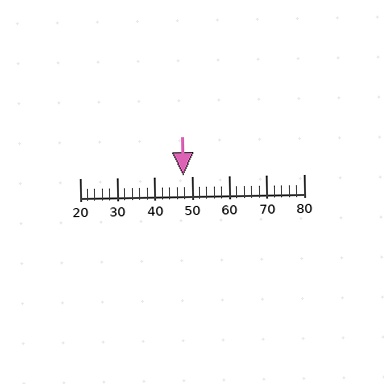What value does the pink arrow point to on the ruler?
The pink arrow points to approximately 48.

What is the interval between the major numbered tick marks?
The major tick marks are spaced 10 units apart.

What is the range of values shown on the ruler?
The ruler shows values from 20 to 80.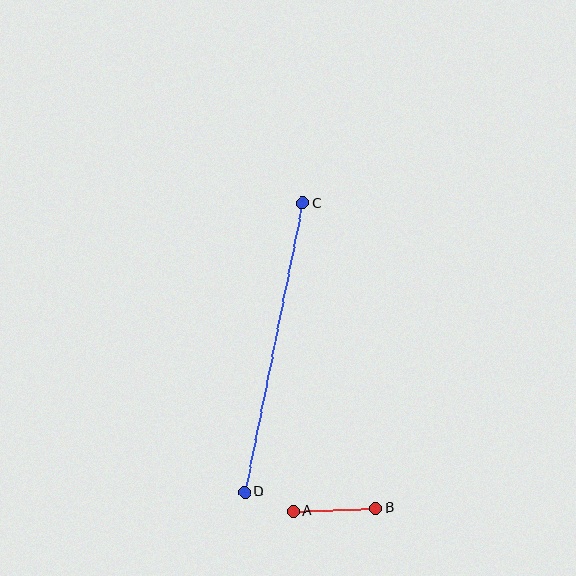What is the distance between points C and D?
The distance is approximately 294 pixels.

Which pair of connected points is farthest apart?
Points C and D are farthest apart.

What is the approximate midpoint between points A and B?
The midpoint is at approximately (335, 510) pixels.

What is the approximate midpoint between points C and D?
The midpoint is at approximately (274, 347) pixels.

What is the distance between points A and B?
The distance is approximately 83 pixels.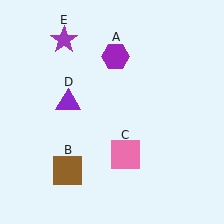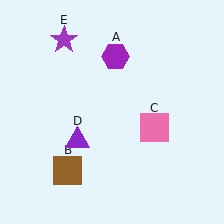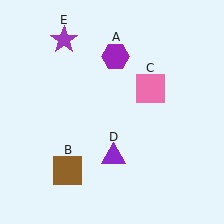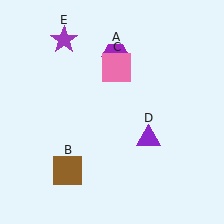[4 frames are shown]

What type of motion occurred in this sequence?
The pink square (object C), purple triangle (object D) rotated counterclockwise around the center of the scene.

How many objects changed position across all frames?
2 objects changed position: pink square (object C), purple triangle (object D).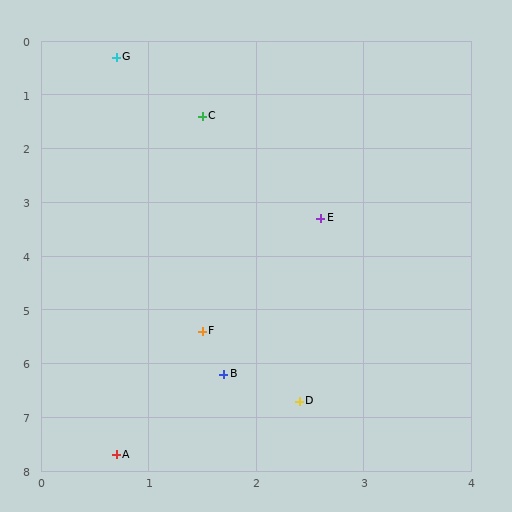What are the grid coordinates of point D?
Point D is at approximately (2.4, 6.7).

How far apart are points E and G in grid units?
Points E and G are about 3.6 grid units apart.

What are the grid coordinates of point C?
Point C is at approximately (1.5, 1.4).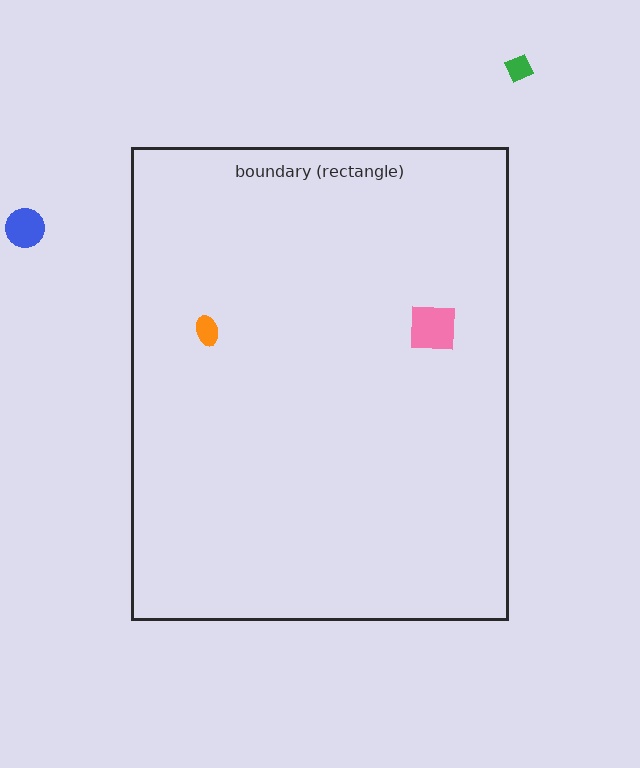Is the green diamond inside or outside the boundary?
Outside.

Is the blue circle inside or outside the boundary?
Outside.